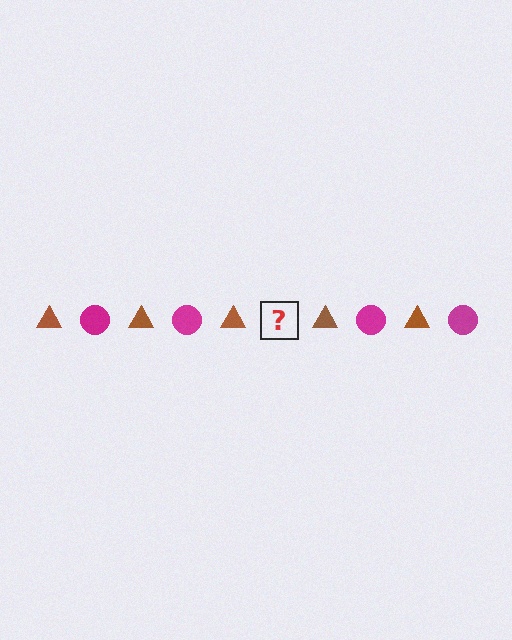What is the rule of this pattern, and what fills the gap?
The rule is that the pattern alternates between brown triangle and magenta circle. The gap should be filled with a magenta circle.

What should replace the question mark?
The question mark should be replaced with a magenta circle.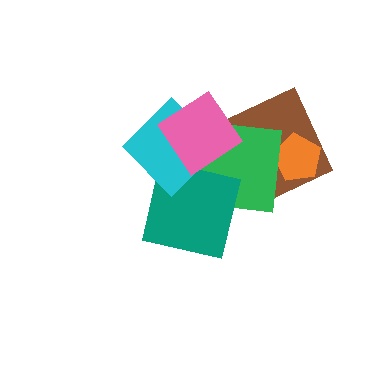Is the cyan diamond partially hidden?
Yes, it is partially covered by another shape.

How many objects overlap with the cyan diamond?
3 objects overlap with the cyan diamond.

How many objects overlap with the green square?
4 objects overlap with the green square.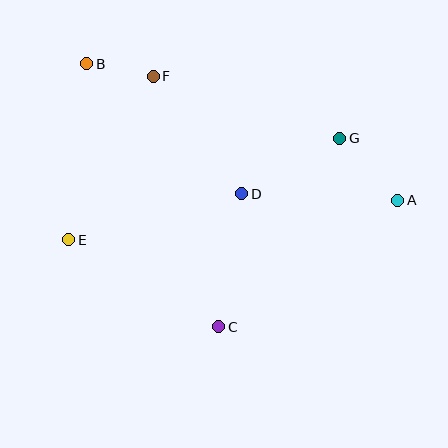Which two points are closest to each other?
Points B and F are closest to each other.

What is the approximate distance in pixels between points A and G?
The distance between A and G is approximately 85 pixels.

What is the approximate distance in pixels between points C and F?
The distance between C and F is approximately 259 pixels.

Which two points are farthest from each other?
Points A and B are farthest from each other.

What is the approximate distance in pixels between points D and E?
The distance between D and E is approximately 179 pixels.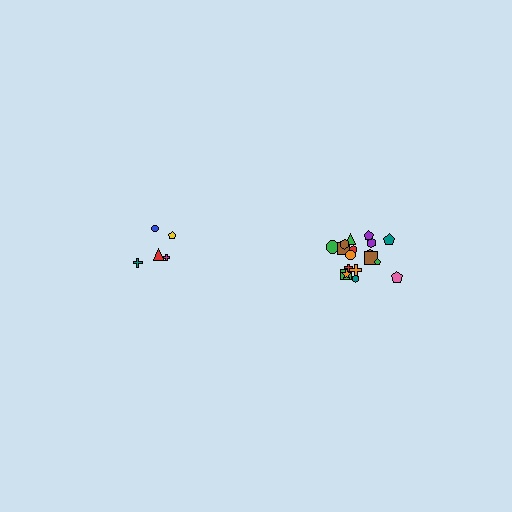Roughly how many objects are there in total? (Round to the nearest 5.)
Roughly 25 objects in total.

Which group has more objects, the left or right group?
The right group.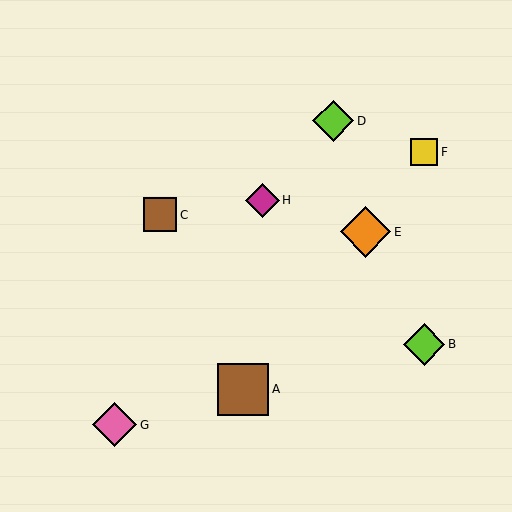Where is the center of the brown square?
The center of the brown square is at (160, 215).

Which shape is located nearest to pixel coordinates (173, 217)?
The brown square (labeled C) at (160, 215) is nearest to that location.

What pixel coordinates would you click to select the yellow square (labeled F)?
Click at (424, 152) to select the yellow square F.